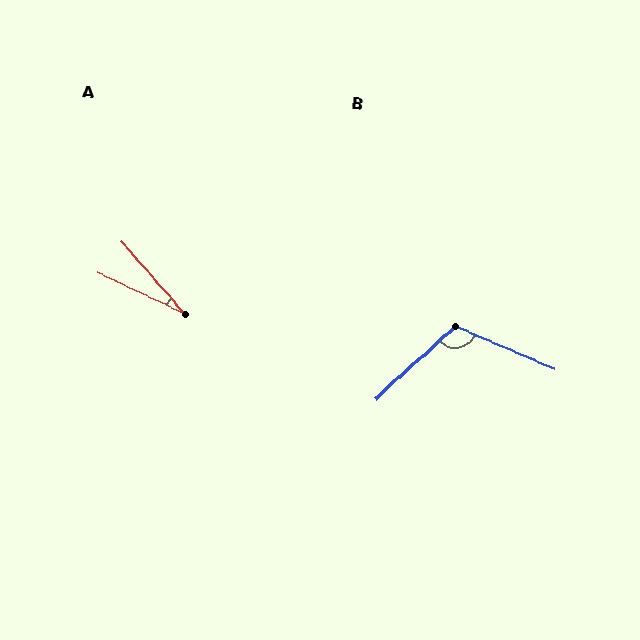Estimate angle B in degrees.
Approximately 114 degrees.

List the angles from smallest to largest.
A (23°), B (114°).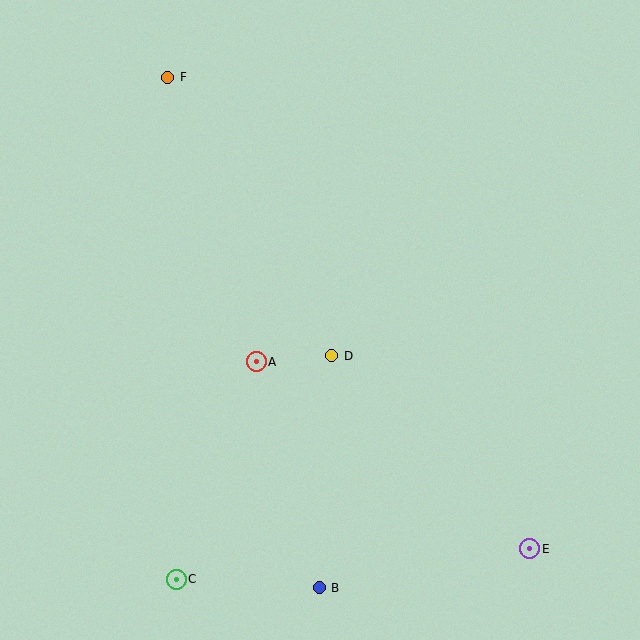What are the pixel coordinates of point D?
Point D is at (332, 356).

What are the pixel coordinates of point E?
Point E is at (530, 549).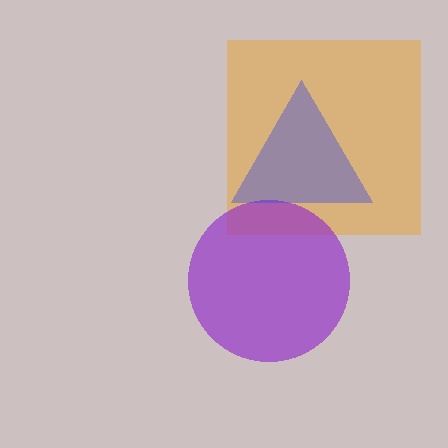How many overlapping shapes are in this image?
There are 3 overlapping shapes in the image.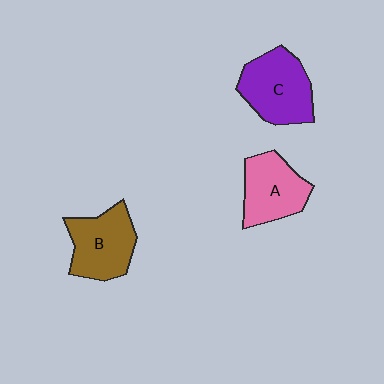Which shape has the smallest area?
Shape A (pink).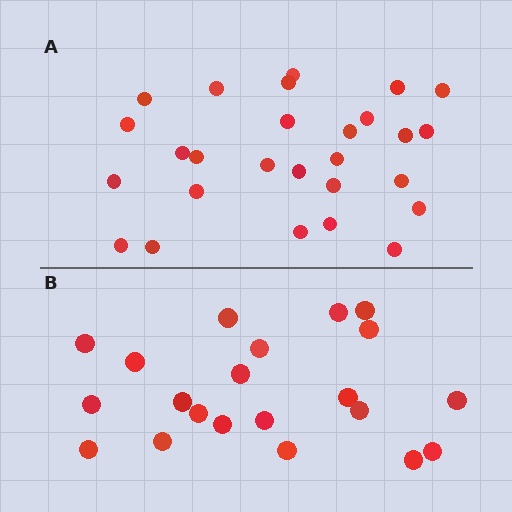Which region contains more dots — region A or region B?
Region A (the top region) has more dots.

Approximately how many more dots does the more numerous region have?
Region A has about 6 more dots than region B.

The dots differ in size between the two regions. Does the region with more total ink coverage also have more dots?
No. Region B has more total ink coverage because its dots are larger, but region A actually contains more individual dots. Total area can be misleading — the number of items is what matters here.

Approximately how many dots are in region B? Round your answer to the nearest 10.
About 20 dots. (The exact count is 21, which rounds to 20.)